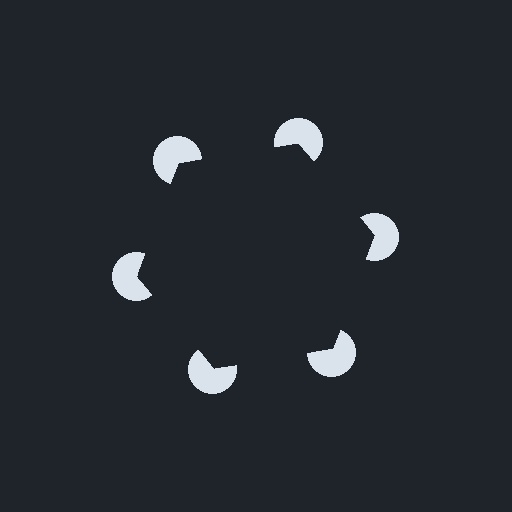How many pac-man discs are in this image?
There are 6 — one at each vertex of the illusory hexagon.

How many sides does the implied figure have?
6 sides.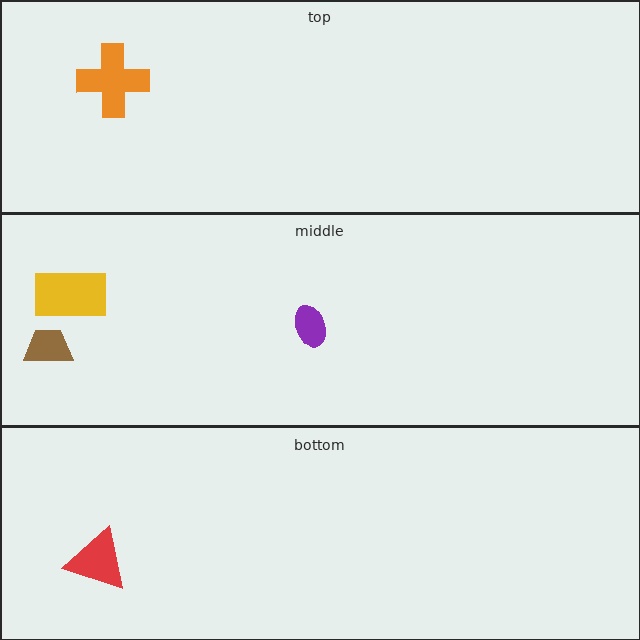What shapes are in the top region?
The orange cross.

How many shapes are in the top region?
1.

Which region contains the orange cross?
The top region.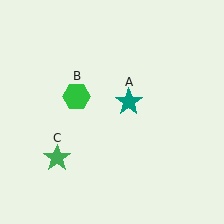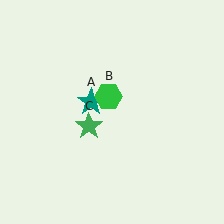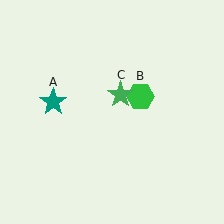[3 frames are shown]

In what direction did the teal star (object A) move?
The teal star (object A) moved left.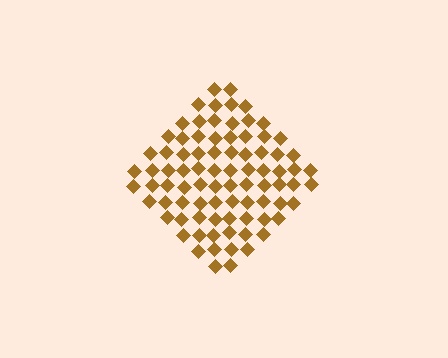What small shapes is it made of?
It is made of small diamonds.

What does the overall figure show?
The overall figure shows a diamond.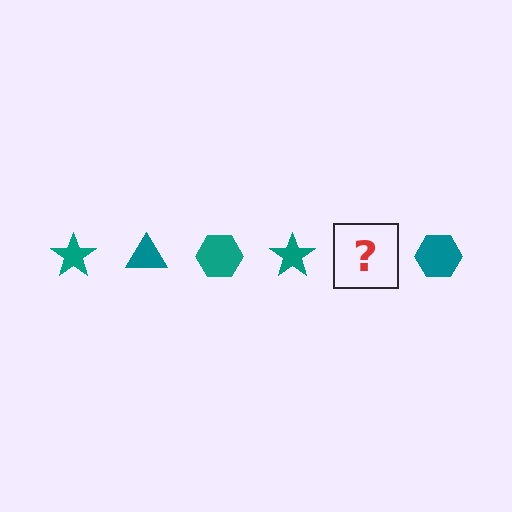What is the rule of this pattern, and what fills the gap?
The rule is that the pattern cycles through star, triangle, hexagon shapes in teal. The gap should be filled with a teal triangle.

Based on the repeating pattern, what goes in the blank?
The blank should be a teal triangle.